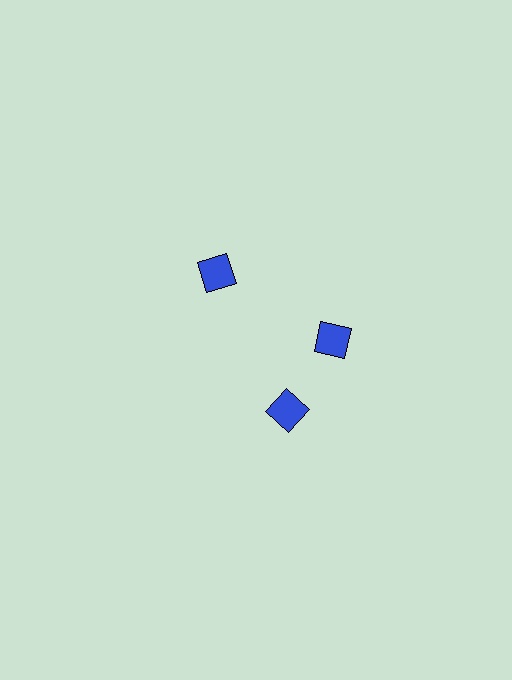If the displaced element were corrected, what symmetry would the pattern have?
It would have 3-fold rotational symmetry — the pattern would map onto itself every 120 degrees.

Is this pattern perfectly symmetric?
No. The 3 blue diamonds are arranged in a ring, but one element near the 7 o'clock position is rotated out of alignment along the ring, breaking the 3-fold rotational symmetry.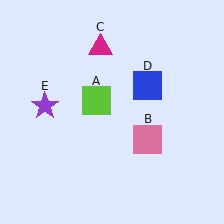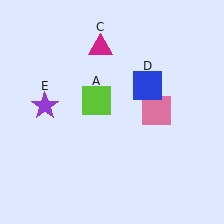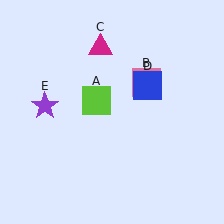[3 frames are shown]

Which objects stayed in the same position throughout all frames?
Lime square (object A) and magenta triangle (object C) and blue square (object D) and purple star (object E) remained stationary.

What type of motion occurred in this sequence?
The pink square (object B) rotated counterclockwise around the center of the scene.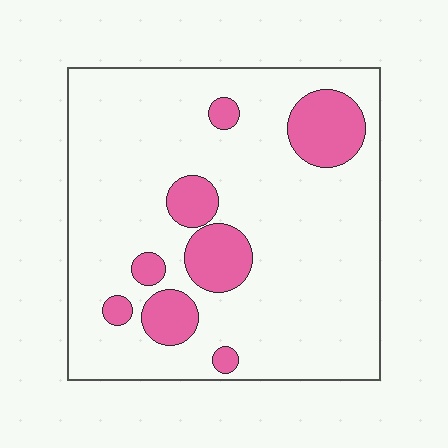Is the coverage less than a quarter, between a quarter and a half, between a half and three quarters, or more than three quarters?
Less than a quarter.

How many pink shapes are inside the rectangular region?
8.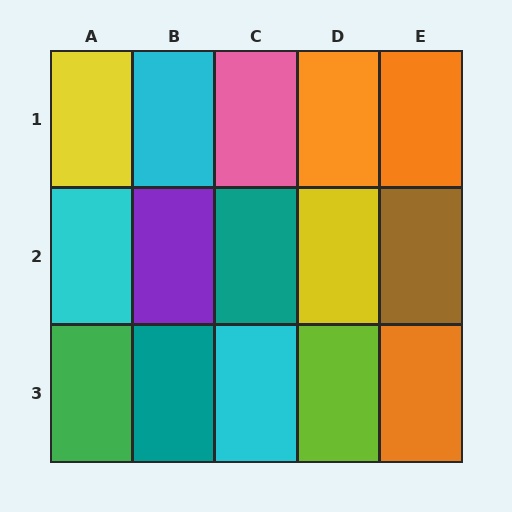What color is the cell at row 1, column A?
Yellow.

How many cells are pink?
1 cell is pink.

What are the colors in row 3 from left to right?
Green, teal, cyan, lime, orange.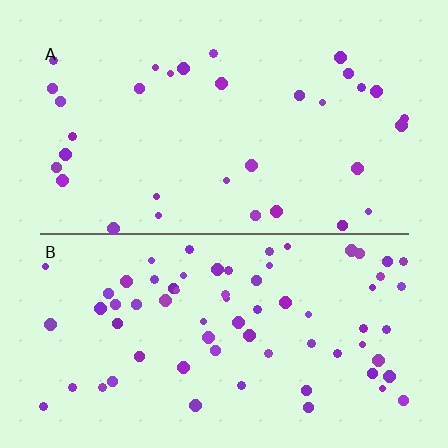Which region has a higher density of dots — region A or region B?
B (the bottom).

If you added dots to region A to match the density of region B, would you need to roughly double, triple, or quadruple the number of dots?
Approximately double.